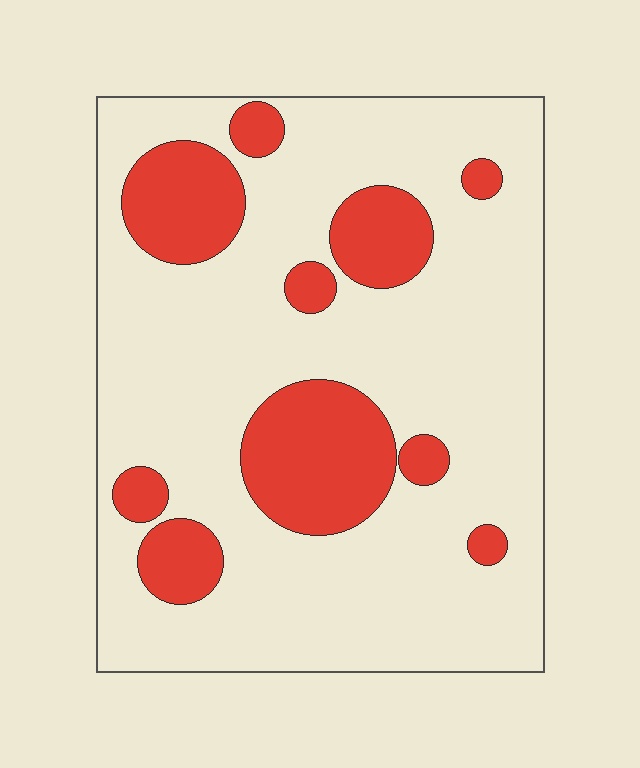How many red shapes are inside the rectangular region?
10.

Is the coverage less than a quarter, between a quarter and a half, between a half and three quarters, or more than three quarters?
Less than a quarter.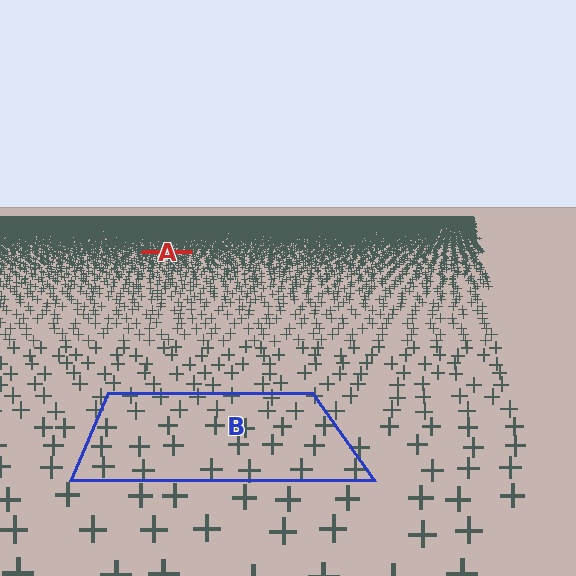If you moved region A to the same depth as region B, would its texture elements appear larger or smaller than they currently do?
They would appear larger. At a closer depth, the same texture elements are projected at a bigger on-screen size.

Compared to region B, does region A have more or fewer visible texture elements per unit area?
Region A has more texture elements per unit area — they are packed more densely because it is farther away.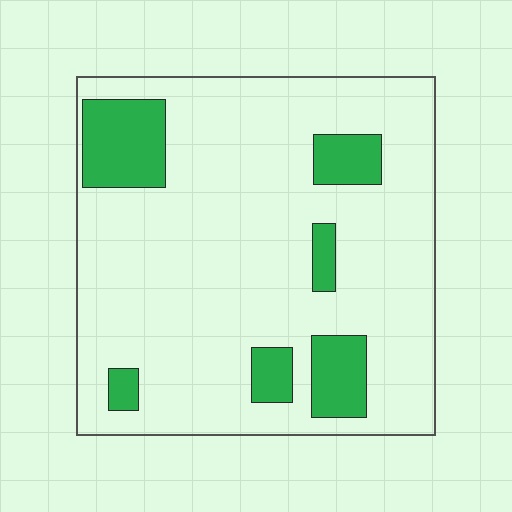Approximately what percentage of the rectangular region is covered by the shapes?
Approximately 15%.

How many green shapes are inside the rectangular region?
6.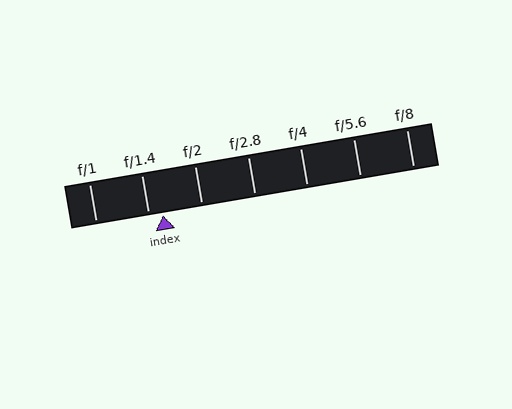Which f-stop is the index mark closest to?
The index mark is closest to f/1.4.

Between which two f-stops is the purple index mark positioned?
The index mark is between f/1.4 and f/2.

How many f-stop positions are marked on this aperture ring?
There are 7 f-stop positions marked.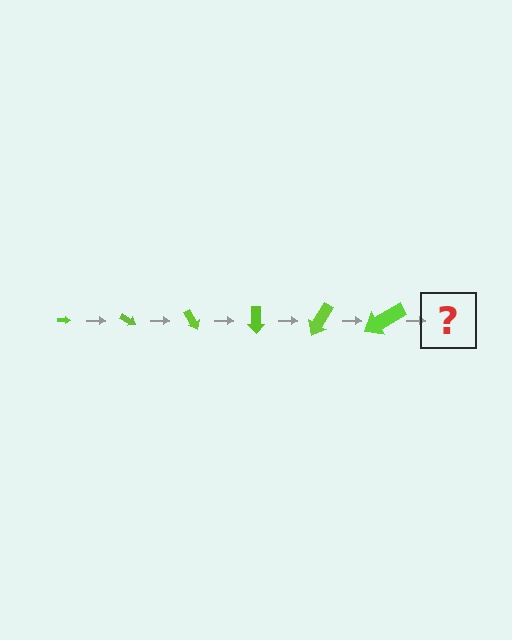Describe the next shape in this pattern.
It should be an arrow, larger than the previous one and rotated 180 degrees from the start.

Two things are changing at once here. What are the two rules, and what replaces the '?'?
The two rules are that the arrow grows larger each step and it rotates 30 degrees each step. The '?' should be an arrow, larger than the previous one and rotated 180 degrees from the start.